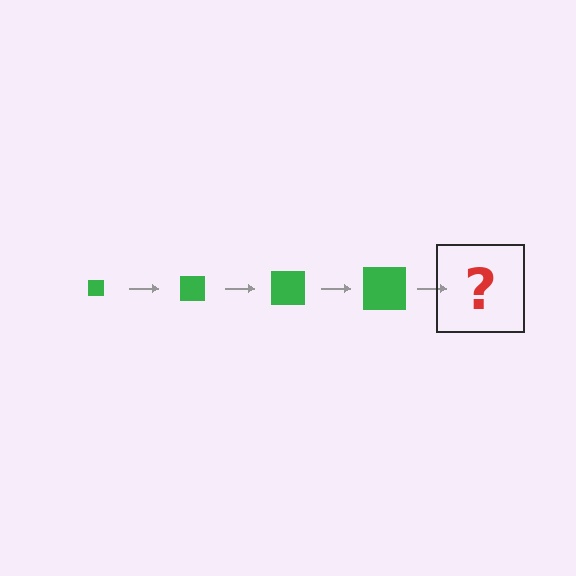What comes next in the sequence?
The next element should be a green square, larger than the previous one.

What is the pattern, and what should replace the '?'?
The pattern is that the square gets progressively larger each step. The '?' should be a green square, larger than the previous one.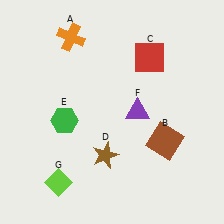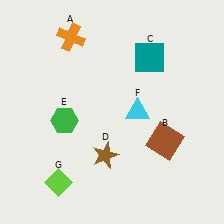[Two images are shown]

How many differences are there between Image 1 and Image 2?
There are 2 differences between the two images.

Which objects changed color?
C changed from red to teal. F changed from purple to cyan.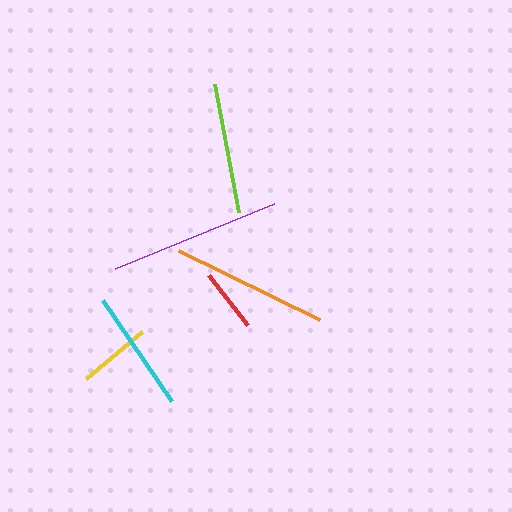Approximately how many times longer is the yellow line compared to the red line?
The yellow line is approximately 1.1 times the length of the red line.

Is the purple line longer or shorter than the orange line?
The purple line is longer than the orange line.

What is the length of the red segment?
The red segment is approximately 64 pixels long.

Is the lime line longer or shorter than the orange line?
The orange line is longer than the lime line.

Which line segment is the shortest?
The red line is the shortest at approximately 64 pixels.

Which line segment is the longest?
The purple line is the longest at approximately 171 pixels.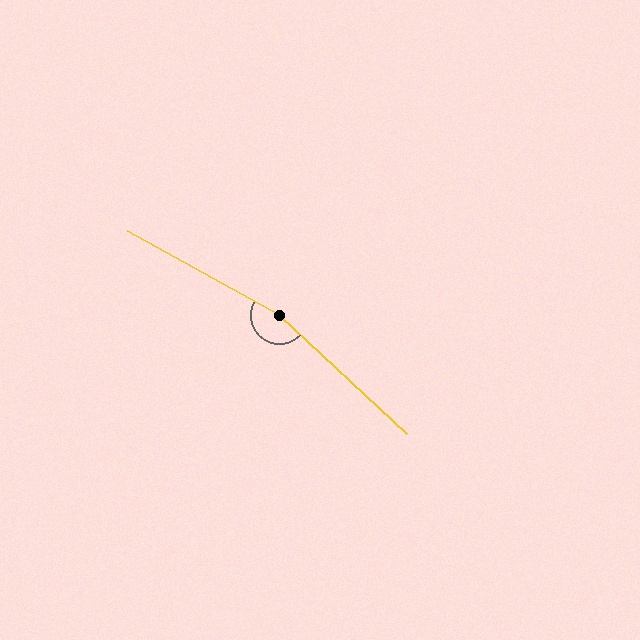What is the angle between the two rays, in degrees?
Approximately 166 degrees.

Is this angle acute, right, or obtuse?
It is obtuse.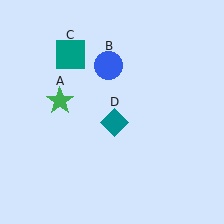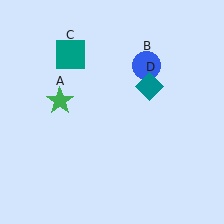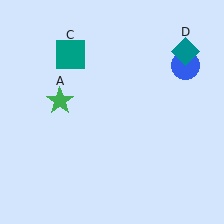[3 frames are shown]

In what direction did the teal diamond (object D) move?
The teal diamond (object D) moved up and to the right.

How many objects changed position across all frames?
2 objects changed position: blue circle (object B), teal diamond (object D).